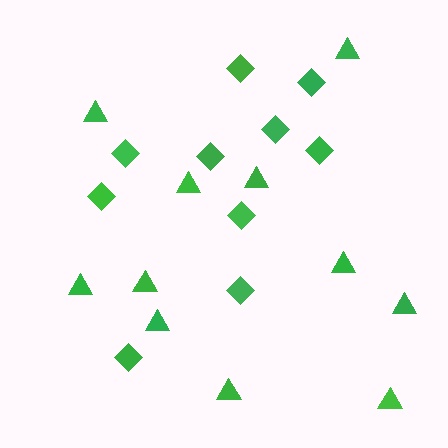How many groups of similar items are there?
There are 2 groups: one group of triangles (11) and one group of diamonds (10).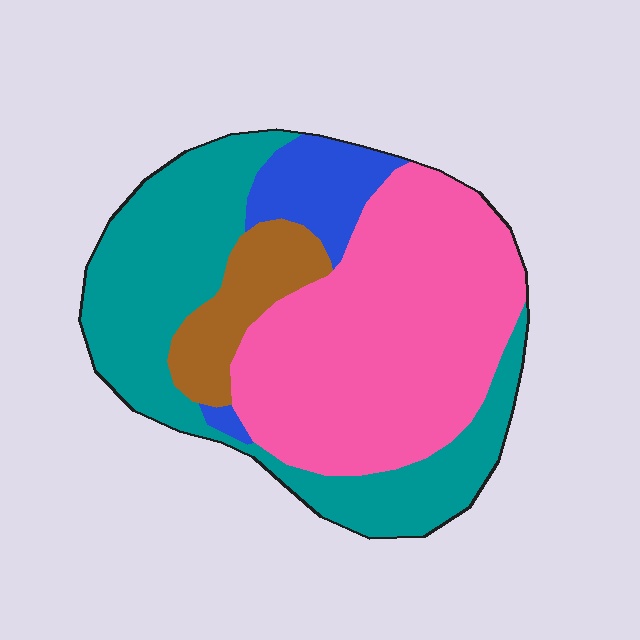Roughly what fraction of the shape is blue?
Blue takes up about one tenth (1/10) of the shape.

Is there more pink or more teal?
Pink.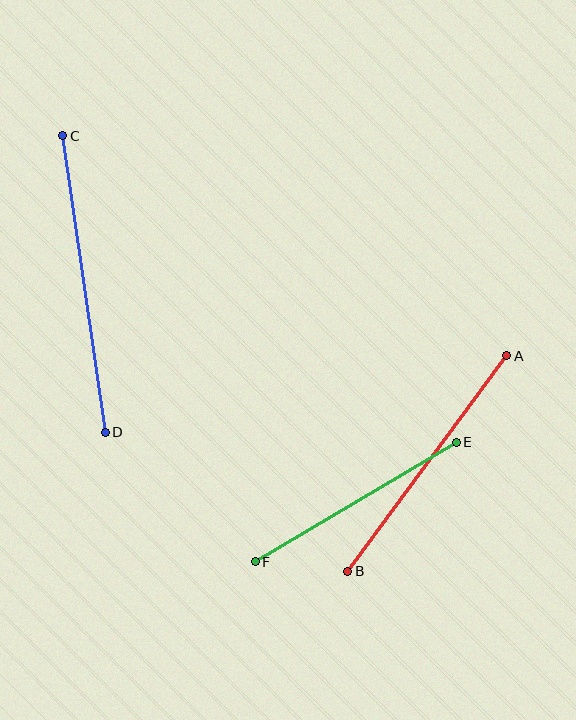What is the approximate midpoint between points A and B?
The midpoint is at approximately (427, 464) pixels.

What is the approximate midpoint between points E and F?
The midpoint is at approximately (356, 502) pixels.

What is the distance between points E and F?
The distance is approximately 234 pixels.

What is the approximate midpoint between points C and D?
The midpoint is at approximately (84, 284) pixels.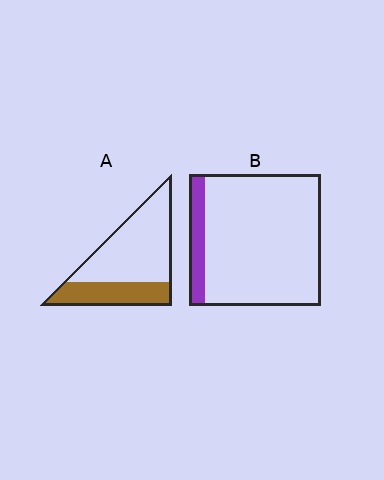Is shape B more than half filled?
No.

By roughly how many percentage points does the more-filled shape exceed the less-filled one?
By roughly 20 percentage points (A over B).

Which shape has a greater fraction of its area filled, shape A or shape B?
Shape A.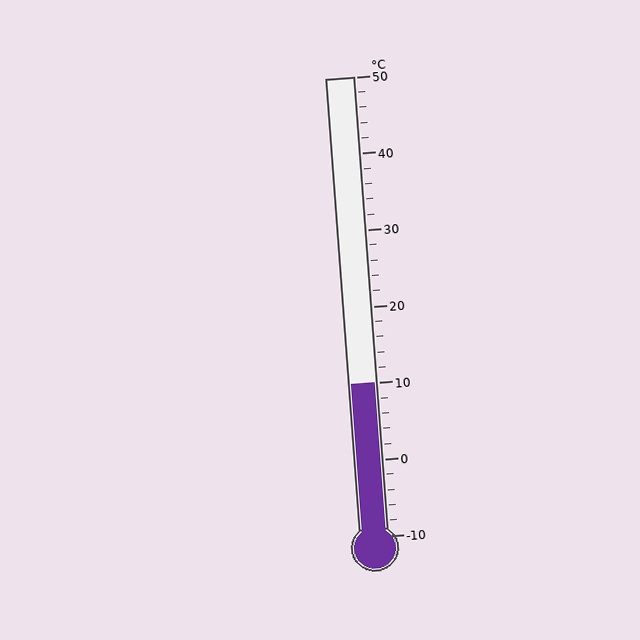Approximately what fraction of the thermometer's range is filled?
The thermometer is filled to approximately 35% of its range.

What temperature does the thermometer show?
The thermometer shows approximately 10°C.